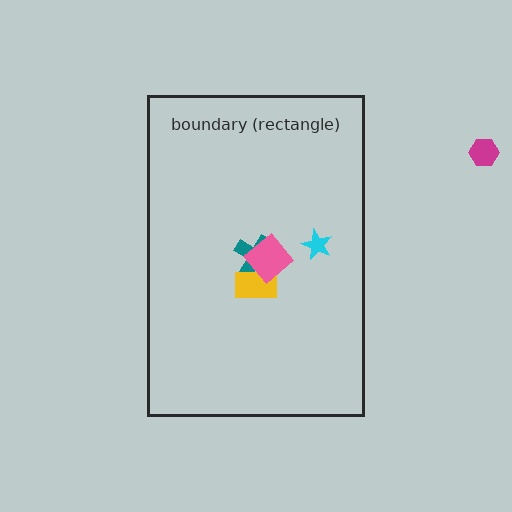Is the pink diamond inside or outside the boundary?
Inside.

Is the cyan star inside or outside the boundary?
Inside.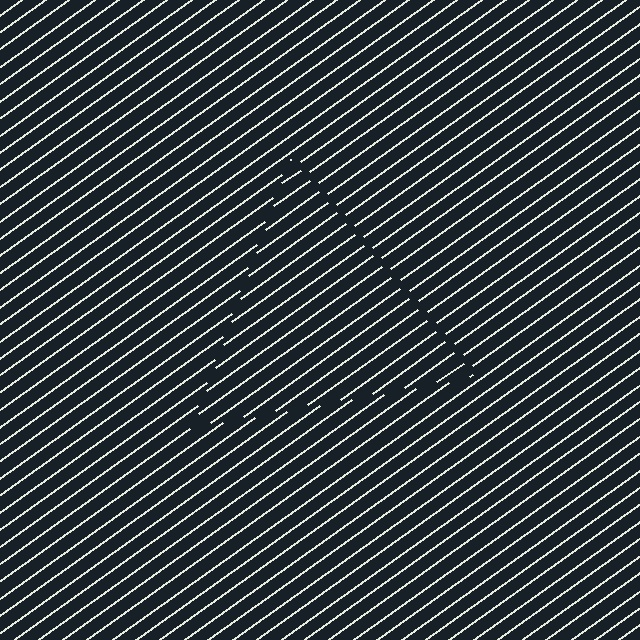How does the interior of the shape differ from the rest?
The interior of the shape contains the same grating, shifted by half a period — the contour is defined by the phase discontinuity where line-ends from the inner and outer gratings abut.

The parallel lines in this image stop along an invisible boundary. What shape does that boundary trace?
An illusory triangle. The interior of the shape contains the same grating, shifted by half a period — the contour is defined by the phase discontinuity where line-ends from the inner and outer gratings abut.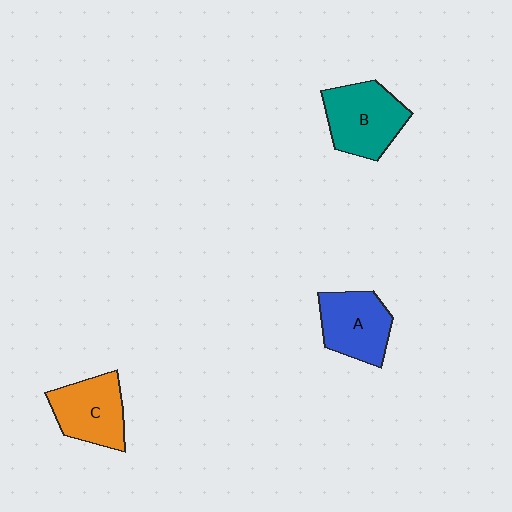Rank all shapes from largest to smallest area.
From largest to smallest: B (teal), C (orange), A (blue).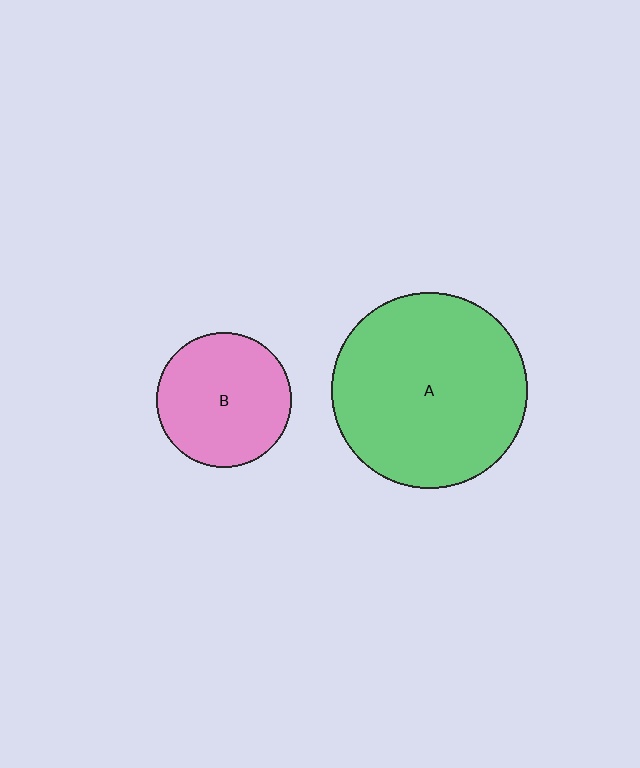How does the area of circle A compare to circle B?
Approximately 2.1 times.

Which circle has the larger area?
Circle A (green).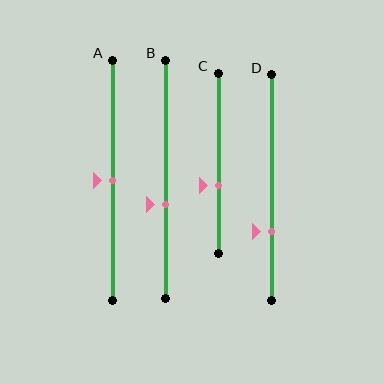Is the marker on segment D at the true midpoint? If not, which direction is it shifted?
No, the marker on segment D is shifted downward by about 20% of the segment length.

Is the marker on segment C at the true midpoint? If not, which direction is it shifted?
No, the marker on segment C is shifted downward by about 12% of the segment length.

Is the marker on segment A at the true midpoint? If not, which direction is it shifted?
Yes, the marker on segment A is at the true midpoint.